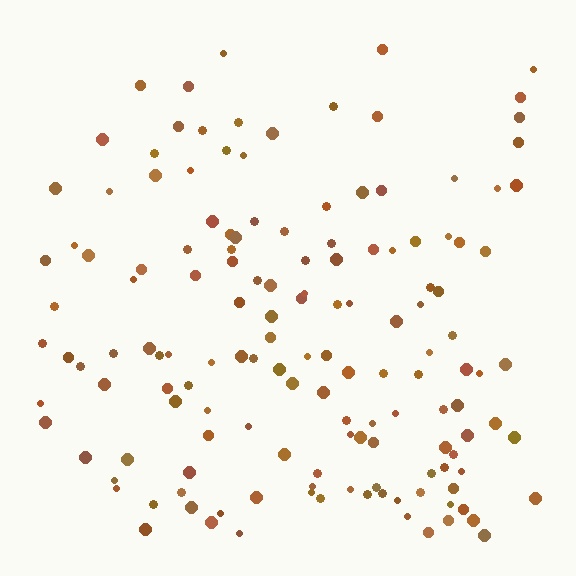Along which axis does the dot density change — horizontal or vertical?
Vertical.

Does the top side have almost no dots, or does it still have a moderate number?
Still a moderate number, just noticeably fewer than the bottom.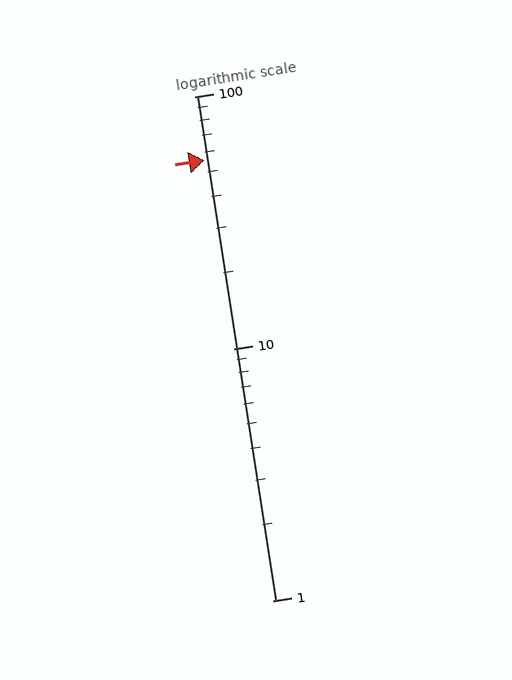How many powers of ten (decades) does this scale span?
The scale spans 2 decades, from 1 to 100.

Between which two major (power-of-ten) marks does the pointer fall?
The pointer is between 10 and 100.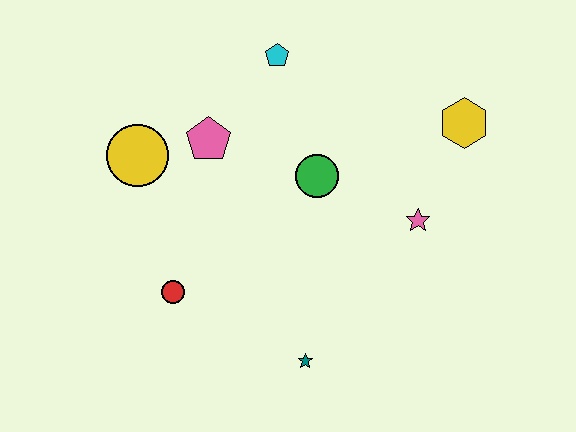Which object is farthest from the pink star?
The yellow circle is farthest from the pink star.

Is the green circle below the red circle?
No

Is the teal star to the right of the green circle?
No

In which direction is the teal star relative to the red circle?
The teal star is to the right of the red circle.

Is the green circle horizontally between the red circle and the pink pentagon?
No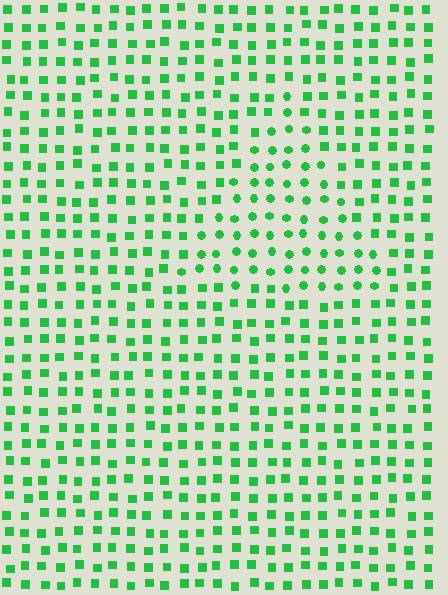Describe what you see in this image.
The image is filled with small green elements arranged in a uniform grid. A triangle-shaped region contains circles, while the surrounding area contains squares. The boundary is defined purely by the change in element shape.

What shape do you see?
I see a triangle.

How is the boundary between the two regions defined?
The boundary is defined by a change in element shape: circles inside vs. squares outside. All elements share the same color and spacing.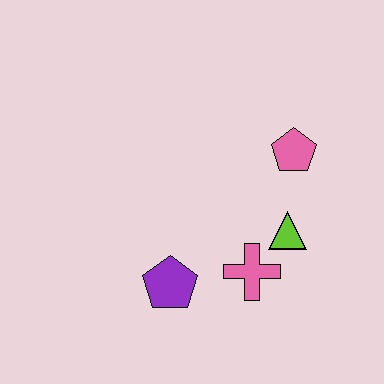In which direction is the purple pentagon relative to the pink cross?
The purple pentagon is to the left of the pink cross.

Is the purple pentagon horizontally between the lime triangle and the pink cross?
No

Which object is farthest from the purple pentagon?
The pink pentagon is farthest from the purple pentagon.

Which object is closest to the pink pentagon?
The lime triangle is closest to the pink pentagon.